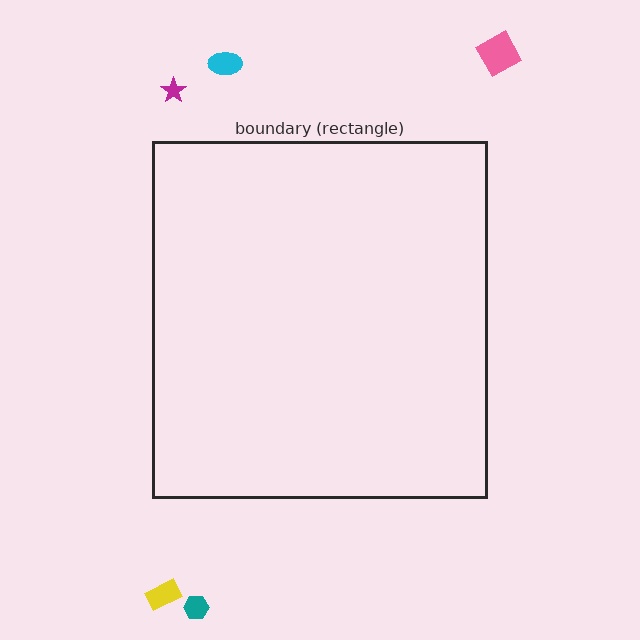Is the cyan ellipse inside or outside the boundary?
Outside.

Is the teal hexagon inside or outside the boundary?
Outside.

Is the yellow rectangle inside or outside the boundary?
Outside.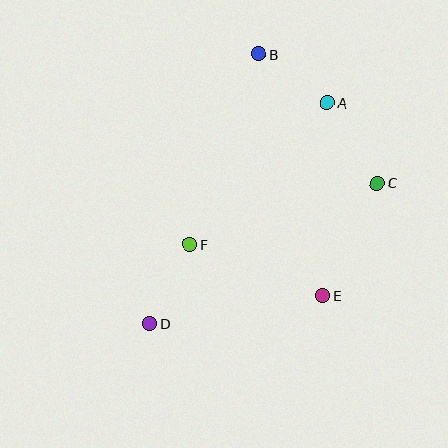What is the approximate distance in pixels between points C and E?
The distance between C and E is approximately 125 pixels.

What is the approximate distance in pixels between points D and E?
The distance between D and E is approximately 176 pixels.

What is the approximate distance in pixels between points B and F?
The distance between B and F is approximately 203 pixels.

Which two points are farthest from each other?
Points B and D are farthest from each other.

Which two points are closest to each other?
Points A and B are closest to each other.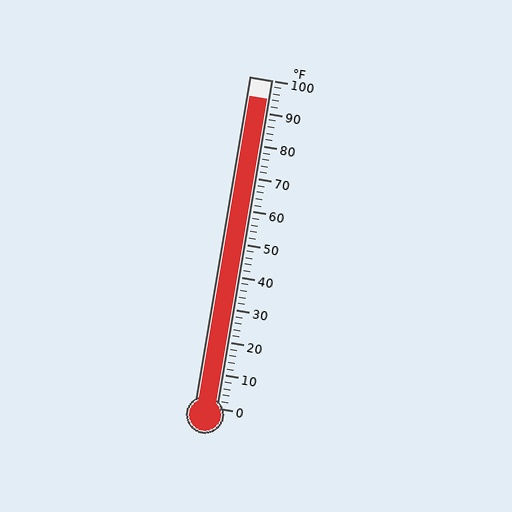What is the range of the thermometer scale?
The thermometer scale ranges from 0°F to 100°F.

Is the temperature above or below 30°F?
The temperature is above 30°F.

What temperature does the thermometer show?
The thermometer shows approximately 94°F.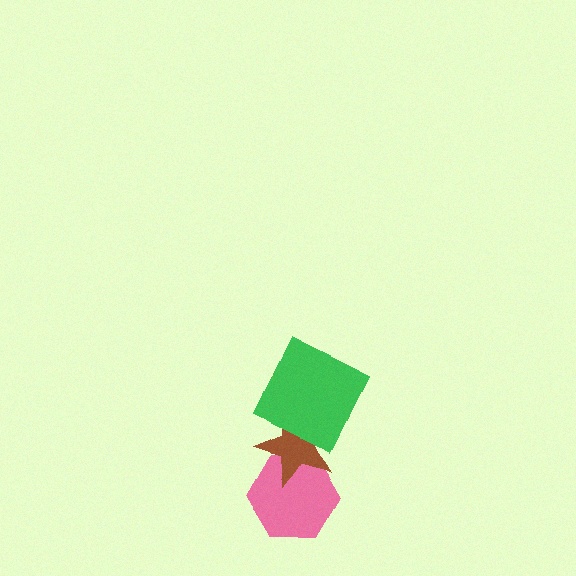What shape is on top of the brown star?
The green square is on top of the brown star.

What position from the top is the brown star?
The brown star is 2nd from the top.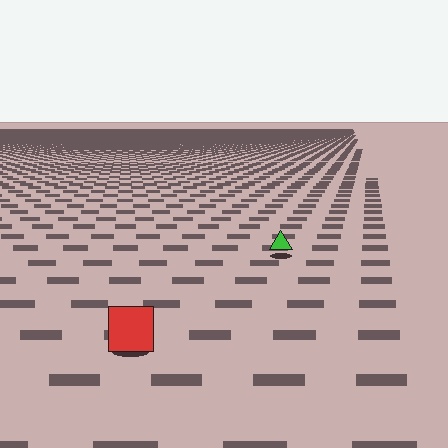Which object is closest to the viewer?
The red square is closest. The texture marks near it are larger and more spread out.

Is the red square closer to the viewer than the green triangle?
Yes. The red square is closer — you can tell from the texture gradient: the ground texture is coarser near it.